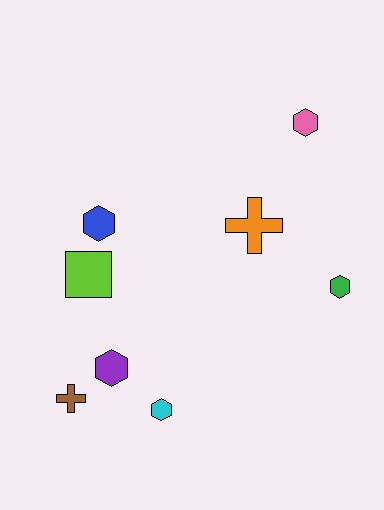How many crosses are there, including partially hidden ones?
There are 2 crosses.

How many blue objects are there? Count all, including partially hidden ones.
There is 1 blue object.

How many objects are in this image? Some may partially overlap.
There are 8 objects.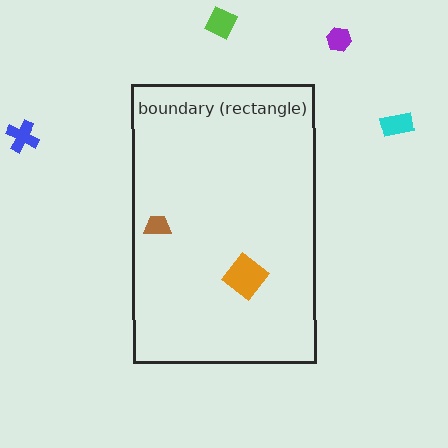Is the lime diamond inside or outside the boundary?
Outside.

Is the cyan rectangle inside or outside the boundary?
Outside.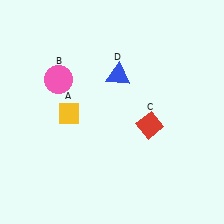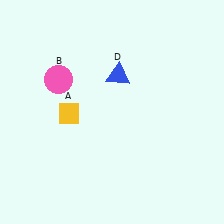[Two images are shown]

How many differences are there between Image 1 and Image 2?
There is 1 difference between the two images.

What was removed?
The red diamond (C) was removed in Image 2.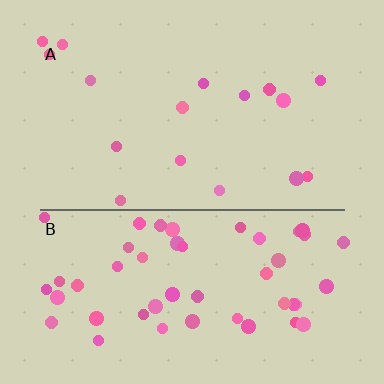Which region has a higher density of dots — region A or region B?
B (the bottom).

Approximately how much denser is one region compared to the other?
Approximately 3.0× — region B over region A.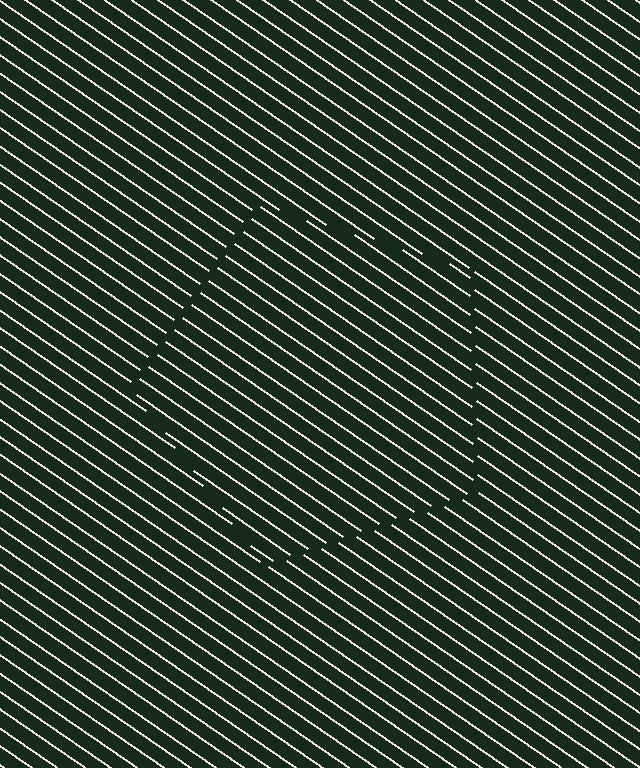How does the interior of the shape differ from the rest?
The interior of the shape contains the same grating, shifted by half a period — the contour is defined by the phase discontinuity where line-ends from the inner and outer gratings abut.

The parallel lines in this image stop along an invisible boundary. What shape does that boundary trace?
An illusory pentagon. The interior of the shape contains the same grating, shifted by half a period — the contour is defined by the phase discontinuity where line-ends from the inner and outer gratings abut.